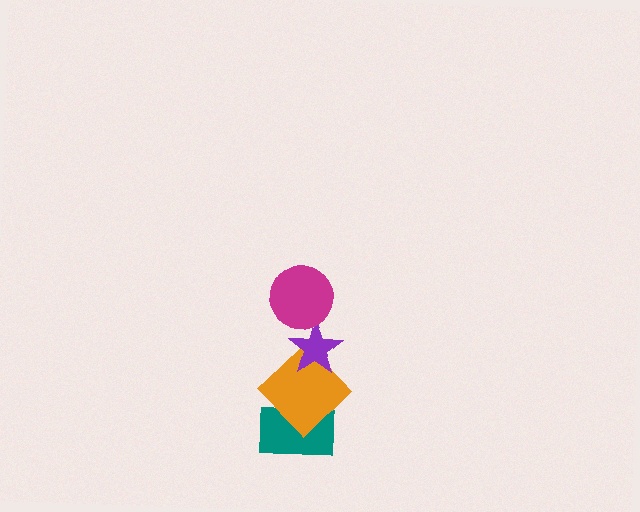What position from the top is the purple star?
The purple star is 2nd from the top.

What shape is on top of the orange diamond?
The purple star is on top of the orange diamond.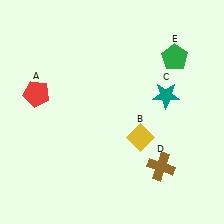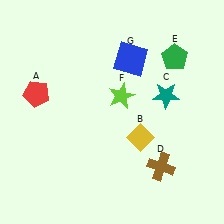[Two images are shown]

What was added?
A lime star (F), a blue square (G) were added in Image 2.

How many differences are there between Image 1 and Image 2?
There are 2 differences between the two images.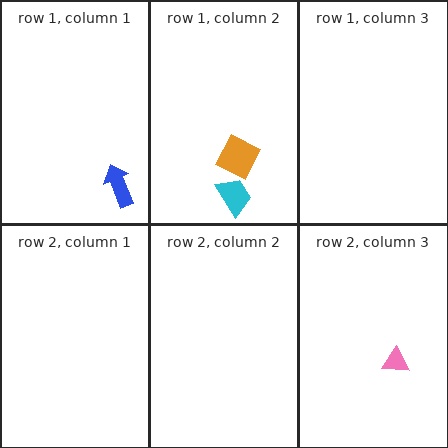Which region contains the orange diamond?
The row 1, column 2 region.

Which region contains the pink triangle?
The row 2, column 3 region.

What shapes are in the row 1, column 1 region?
The blue arrow.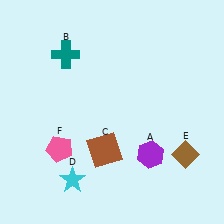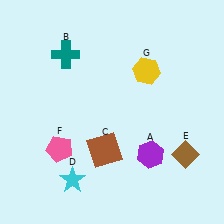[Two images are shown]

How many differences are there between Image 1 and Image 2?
There is 1 difference between the two images.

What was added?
A yellow hexagon (G) was added in Image 2.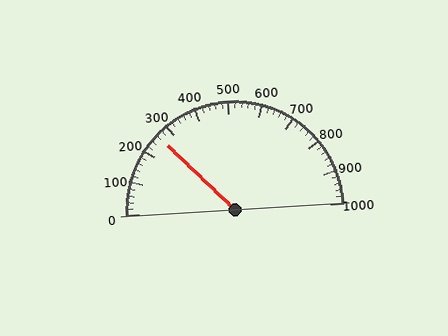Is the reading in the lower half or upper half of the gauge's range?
The reading is in the lower half of the range (0 to 1000).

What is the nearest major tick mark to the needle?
The nearest major tick mark is 300.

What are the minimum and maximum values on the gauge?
The gauge ranges from 0 to 1000.